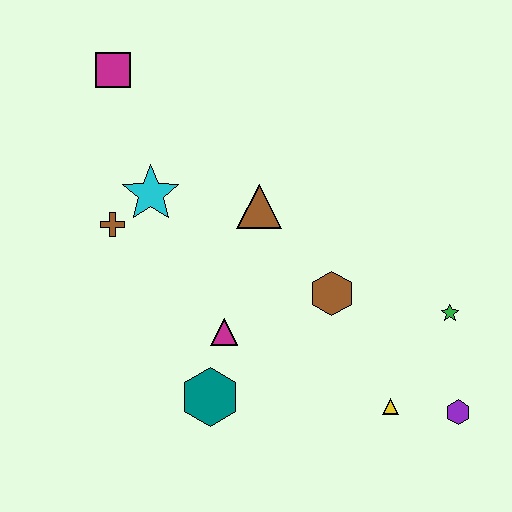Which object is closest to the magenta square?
The cyan star is closest to the magenta square.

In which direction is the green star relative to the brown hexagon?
The green star is to the right of the brown hexagon.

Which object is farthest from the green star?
The magenta square is farthest from the green star.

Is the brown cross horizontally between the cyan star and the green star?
No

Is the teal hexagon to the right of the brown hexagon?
No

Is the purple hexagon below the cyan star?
Yes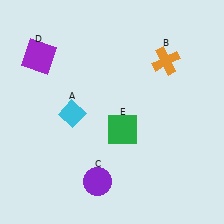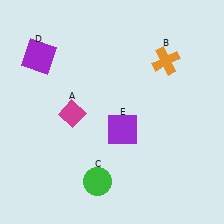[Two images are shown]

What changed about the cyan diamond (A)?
In Image 1, A is cyan. In Image 2, it changed to magenta.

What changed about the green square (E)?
In Image 1, E is green. In Image 2, it changed to purple.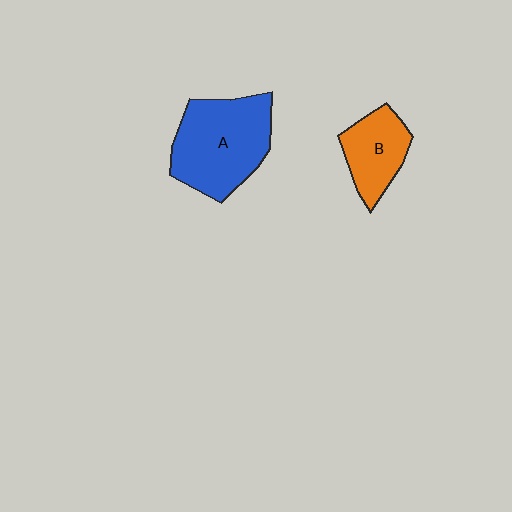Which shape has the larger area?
Shape A (blue).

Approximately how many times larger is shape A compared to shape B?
Approximately 1.8 times.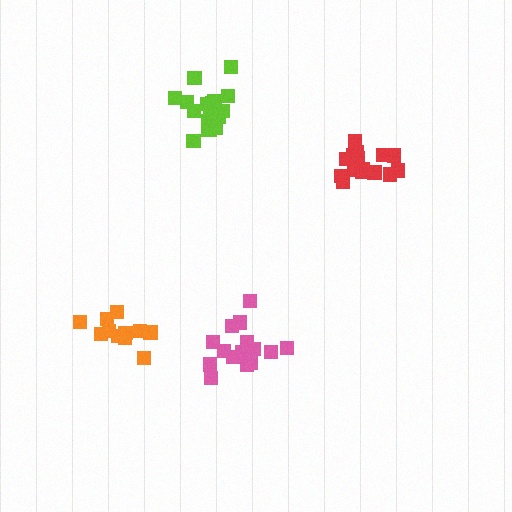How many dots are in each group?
Group 1: 11 dots, Group 2: 17 dots, Group 3: 17 dots, Group 4: 16 dots (61 total).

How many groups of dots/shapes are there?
There are 4 groups.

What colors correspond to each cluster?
The clusters are colored: orange, pink, lime, red.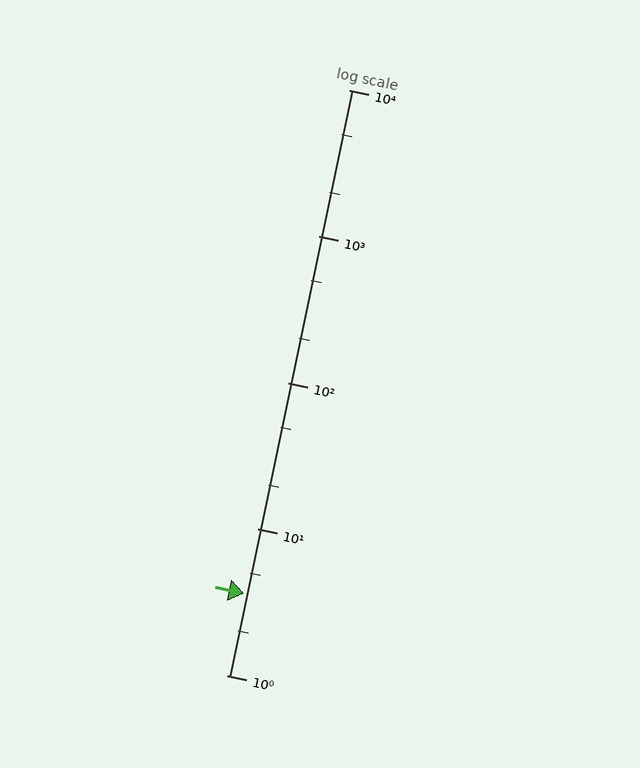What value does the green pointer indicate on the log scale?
The pointer indicates approximately 3.6.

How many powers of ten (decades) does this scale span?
The scale spans 4 decades, from 1 to 10000.